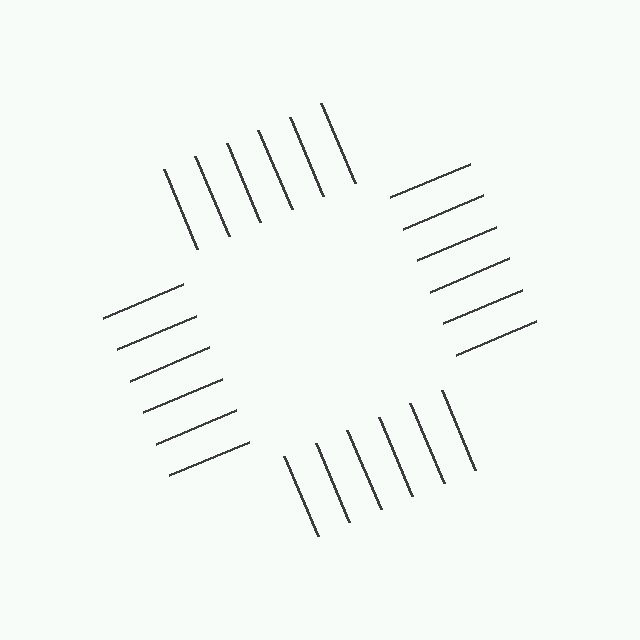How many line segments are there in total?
24 — 6 along each of the 4 edges.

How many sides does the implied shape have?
4 sides — the line-ends trace a square.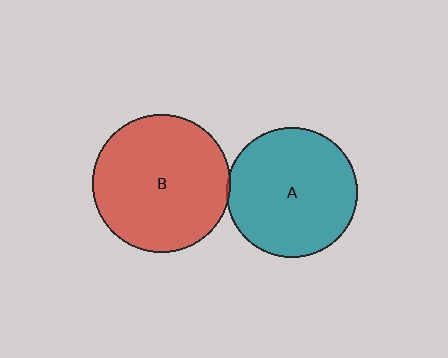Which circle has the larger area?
Circle B (red).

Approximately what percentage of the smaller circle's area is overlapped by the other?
Approximately 5%.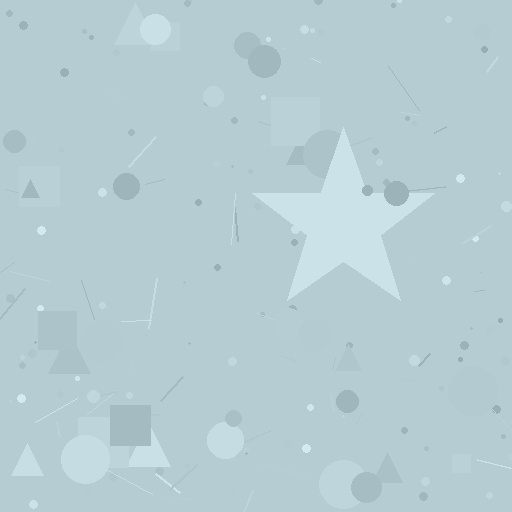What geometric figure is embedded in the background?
A star is embedded in the background.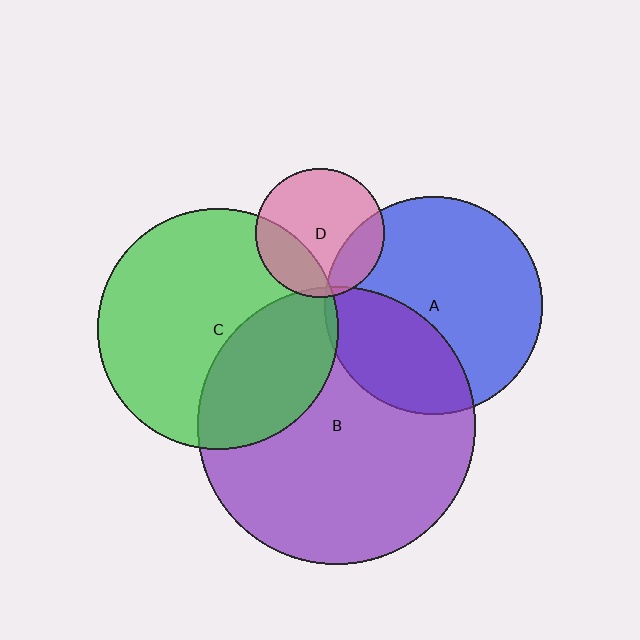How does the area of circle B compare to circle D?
Approximately 4.6 times.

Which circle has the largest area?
Circle B (purple).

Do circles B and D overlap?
Yes.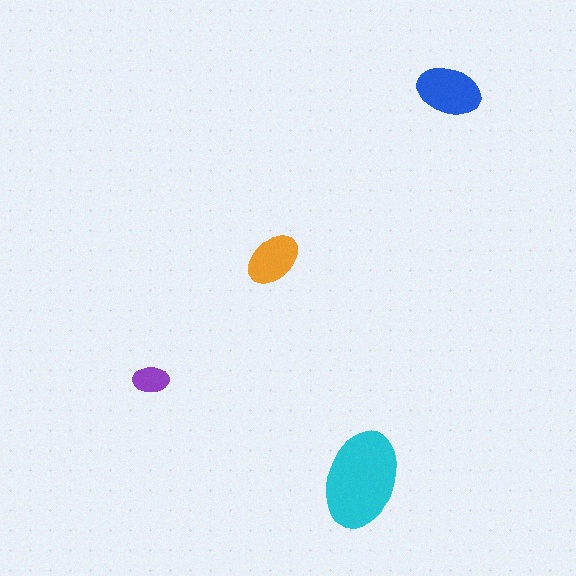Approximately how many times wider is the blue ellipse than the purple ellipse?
About 2 times wider.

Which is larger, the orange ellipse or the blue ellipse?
The blue one.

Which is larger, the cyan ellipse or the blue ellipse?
The cyan one.